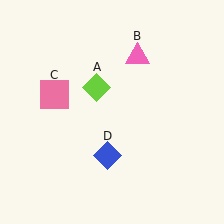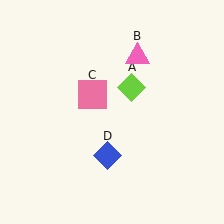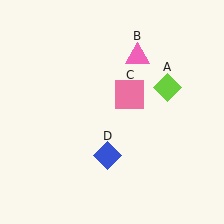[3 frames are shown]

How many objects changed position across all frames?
2 objects changed position: lime diamond (object A), pink square (object C).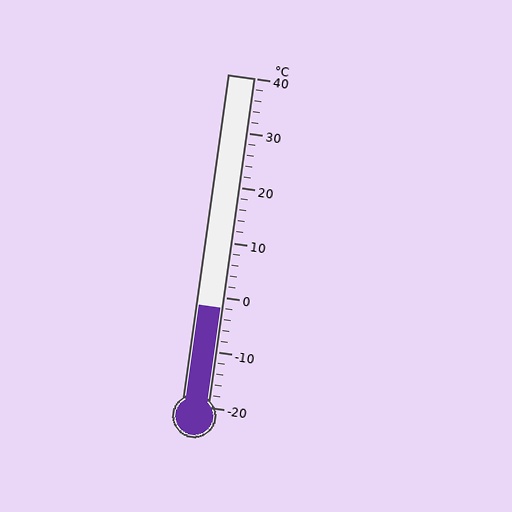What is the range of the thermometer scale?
The thermometer scale ranges from -20°C to 40°C.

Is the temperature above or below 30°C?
The temperature is below 30°C.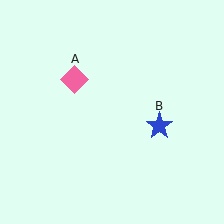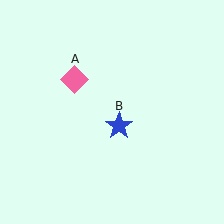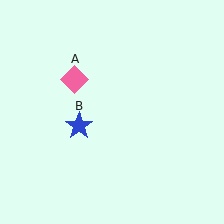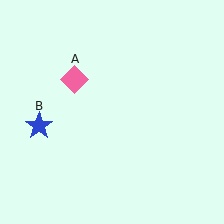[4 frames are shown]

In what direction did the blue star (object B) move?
The blue star (object B) moved left.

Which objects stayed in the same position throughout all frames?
Pink diamond (object A) remained stationary.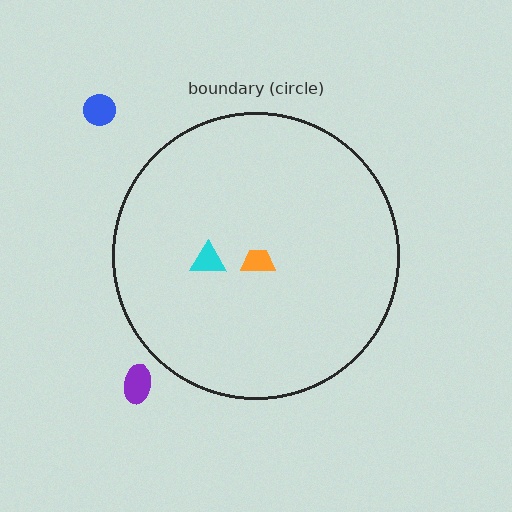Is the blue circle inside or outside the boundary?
Outside.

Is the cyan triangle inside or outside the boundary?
Inside.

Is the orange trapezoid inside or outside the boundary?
Inside.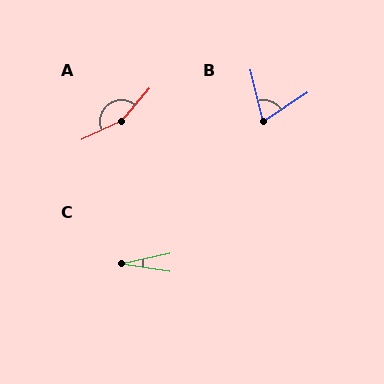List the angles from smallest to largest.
C (22°), B (69°), A (155°).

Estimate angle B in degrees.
Approximately 69 degrees.